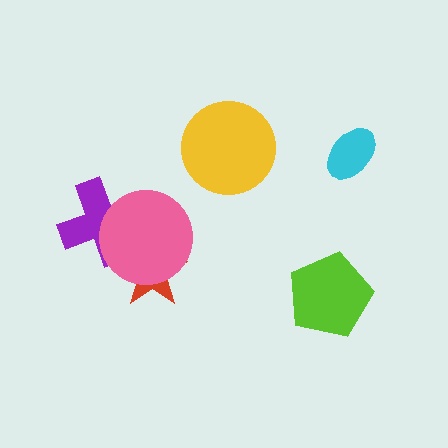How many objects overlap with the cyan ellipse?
0 objects overlap with the cyan ellipse.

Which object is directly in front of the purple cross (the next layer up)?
The red star is directly in front of the purple cross.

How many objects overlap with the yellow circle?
0 objects overlap with the yellow circle.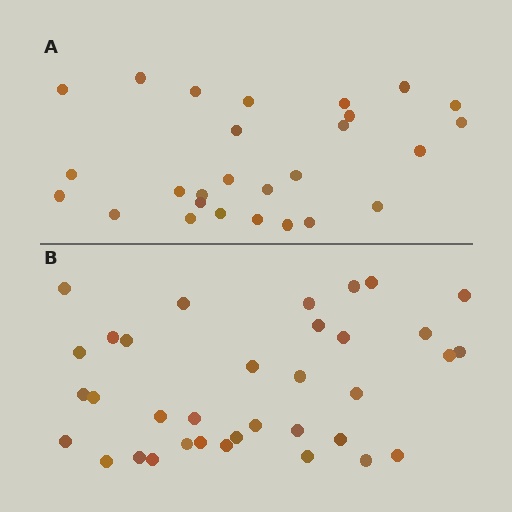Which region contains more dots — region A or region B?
Region B (the bottom region) has more dots.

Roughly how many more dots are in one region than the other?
Region B has roughly 8 or so more dots than region A.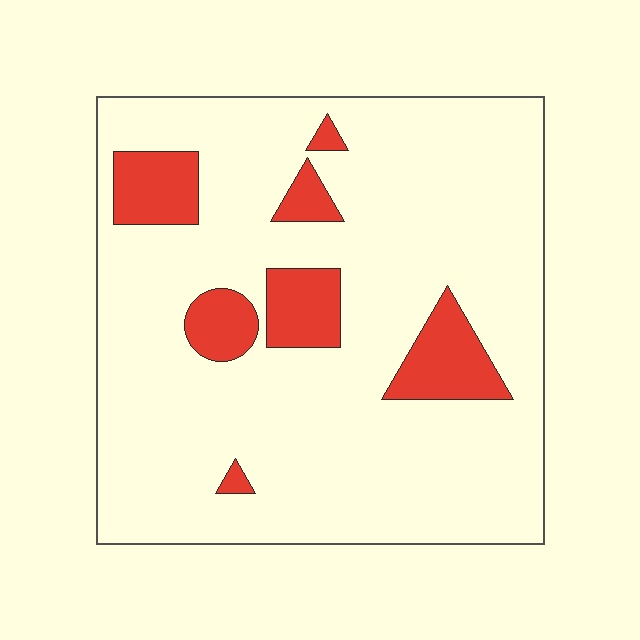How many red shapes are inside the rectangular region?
7.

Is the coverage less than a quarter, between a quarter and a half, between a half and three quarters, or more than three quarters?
Less than a quarter.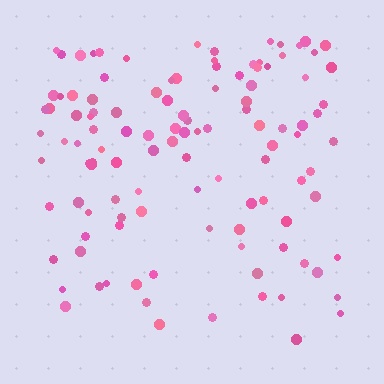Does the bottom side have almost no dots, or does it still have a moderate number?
Still a moderate number, just noticeably fewer than the top.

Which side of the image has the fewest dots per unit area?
The bottom.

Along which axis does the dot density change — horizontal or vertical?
Vertical.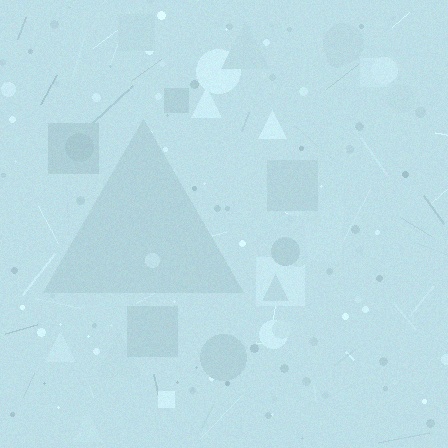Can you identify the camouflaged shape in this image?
The camouflaged shape is a triangle.